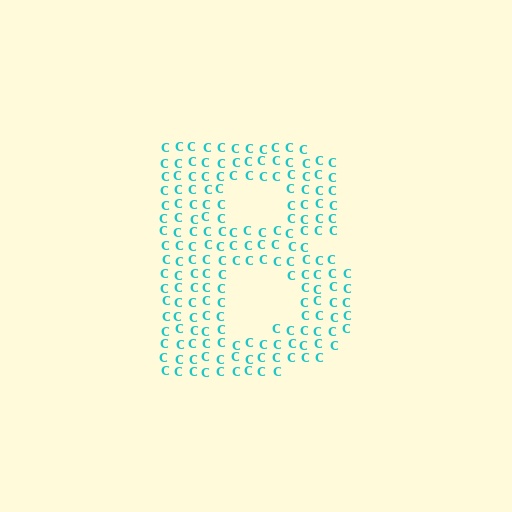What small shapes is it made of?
It is made of small letter C's.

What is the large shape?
The large shape is the letter B.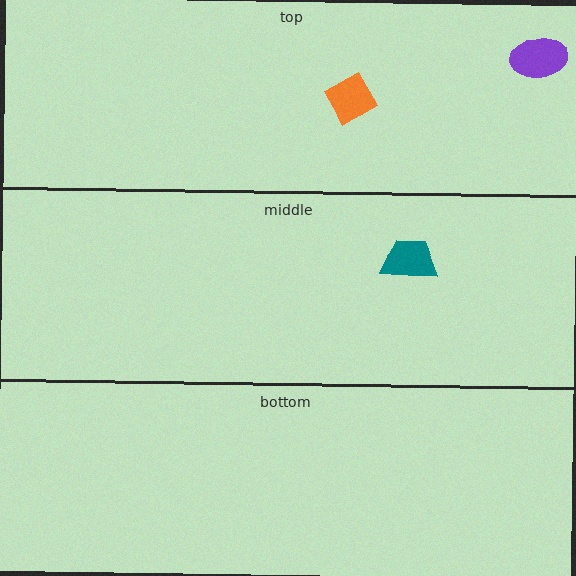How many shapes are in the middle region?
1.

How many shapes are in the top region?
2.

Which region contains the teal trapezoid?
The middle region.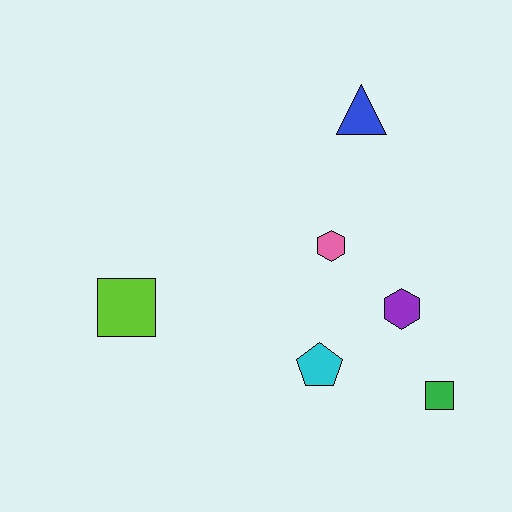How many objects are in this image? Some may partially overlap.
There are 6 objects.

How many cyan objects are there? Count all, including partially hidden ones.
There is 1 cyan object.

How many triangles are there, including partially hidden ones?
There is 1 triangle.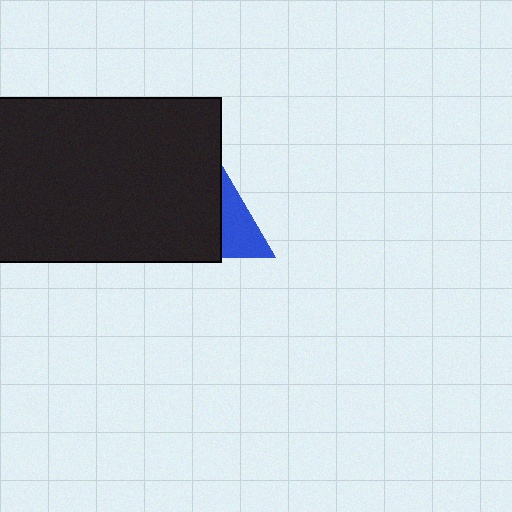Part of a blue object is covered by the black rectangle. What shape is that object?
It is a triangle.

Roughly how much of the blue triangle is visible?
A small part of it is visible (roughly 41%).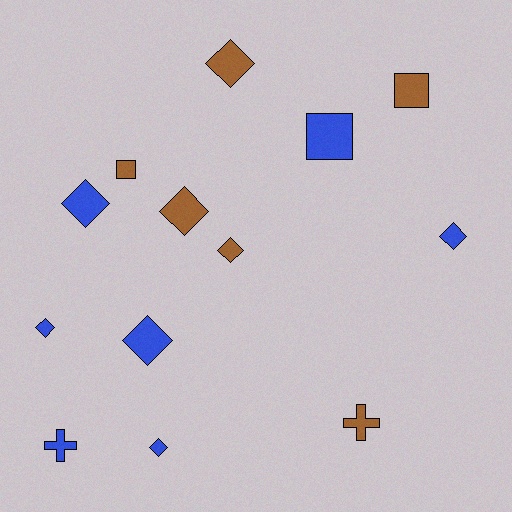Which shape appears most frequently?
Diamond, with 8 objects.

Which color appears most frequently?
Blue, with 7 objects.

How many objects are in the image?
There are 13 objects.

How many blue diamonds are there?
There are 5 blue diamonds.